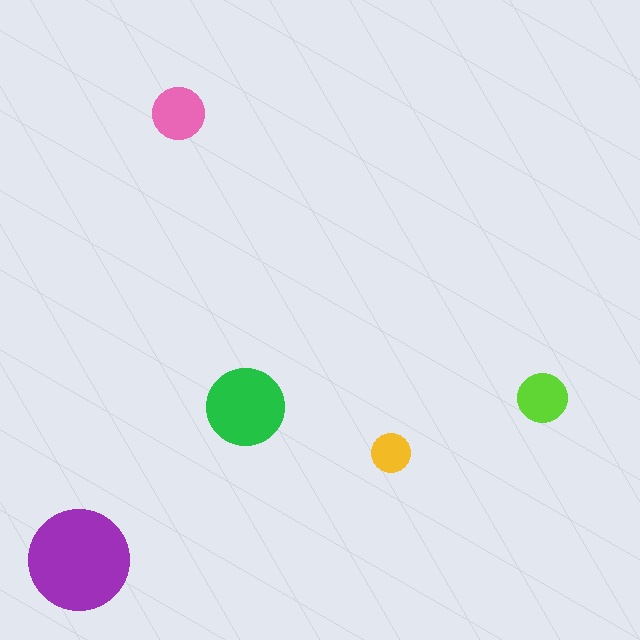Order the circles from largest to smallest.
the purple one, the green one, the pink one, the lime one, the yellow one.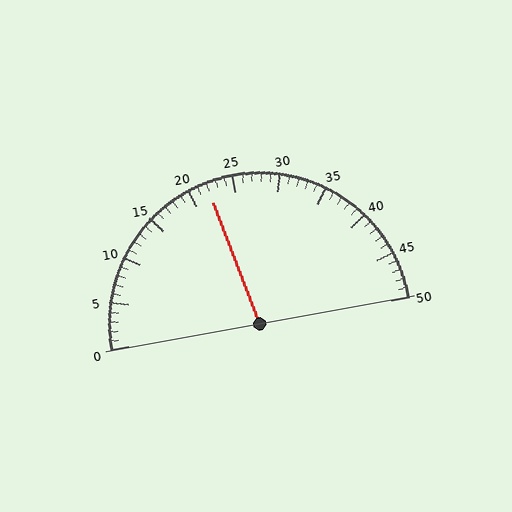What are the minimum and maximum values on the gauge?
The gauge ranges from 0 to 50.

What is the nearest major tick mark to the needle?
The nearest major tick mark is 20.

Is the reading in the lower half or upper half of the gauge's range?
The reading is in the lower half of the range (0 to 50).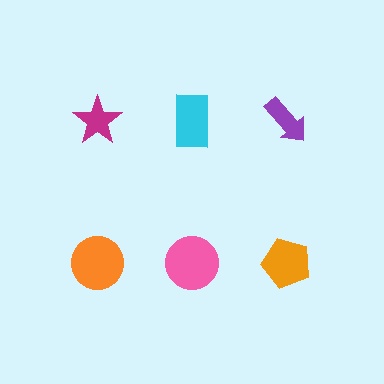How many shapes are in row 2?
3 shapes.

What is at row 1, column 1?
A magenta star.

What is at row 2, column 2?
A pink circle.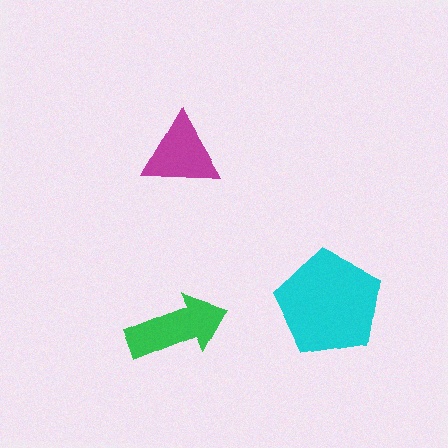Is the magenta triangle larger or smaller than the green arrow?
Smaller.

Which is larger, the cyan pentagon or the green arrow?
The cyan pentagon.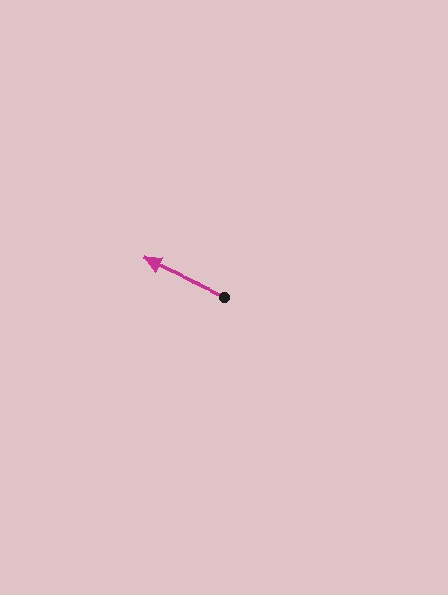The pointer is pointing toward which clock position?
Roughly 10 o'clock.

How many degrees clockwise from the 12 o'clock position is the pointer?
Approximately 294 degrees.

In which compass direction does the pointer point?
Northwest.